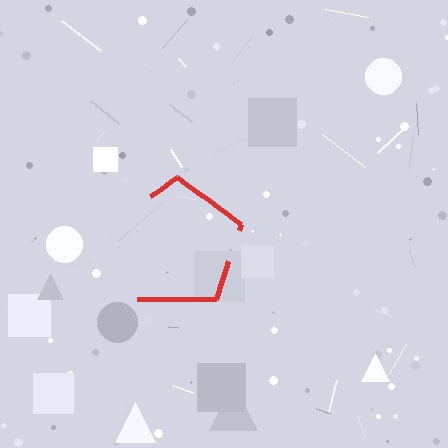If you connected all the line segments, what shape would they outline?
They would outline a pentagon.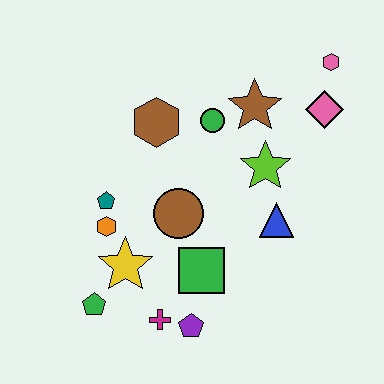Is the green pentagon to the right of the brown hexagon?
No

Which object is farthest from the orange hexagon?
The pink hexagon is farthest from the orange hexagon.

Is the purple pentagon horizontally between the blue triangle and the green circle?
No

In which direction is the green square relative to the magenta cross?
The green square is above the magenta cross.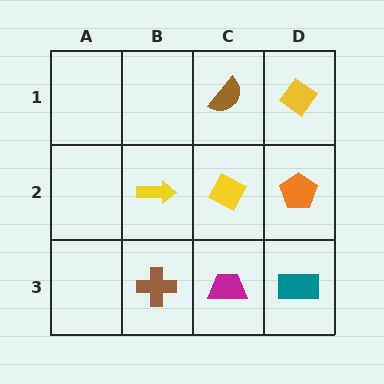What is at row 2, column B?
A yellow arrow.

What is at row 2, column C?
A yellow diamond.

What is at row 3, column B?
A brown cross.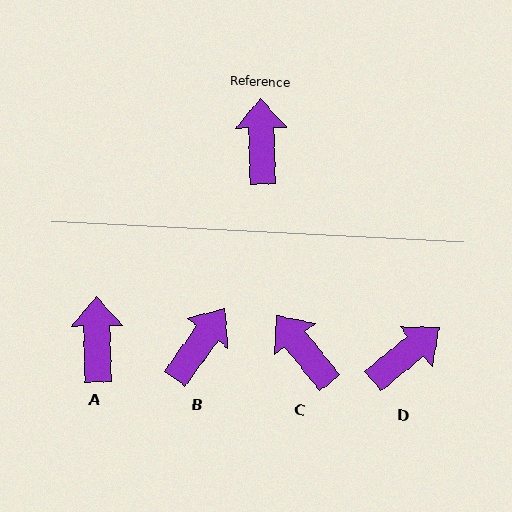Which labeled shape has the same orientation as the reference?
A.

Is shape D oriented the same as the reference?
No, it is off by about 52 degrees.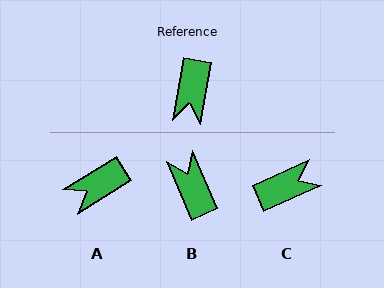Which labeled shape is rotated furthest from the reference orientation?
B, about 148 degrees away.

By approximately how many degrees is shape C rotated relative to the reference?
Approximately 124 degrees counter-clockwise.